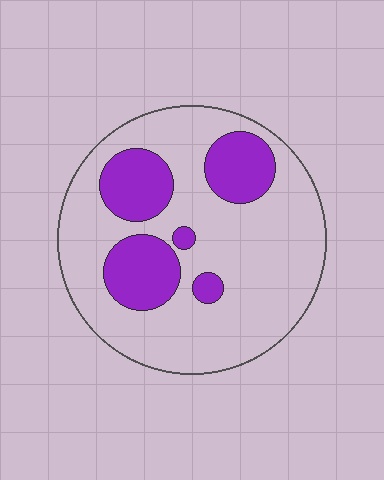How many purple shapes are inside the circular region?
5.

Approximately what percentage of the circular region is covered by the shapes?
Approximately 25%.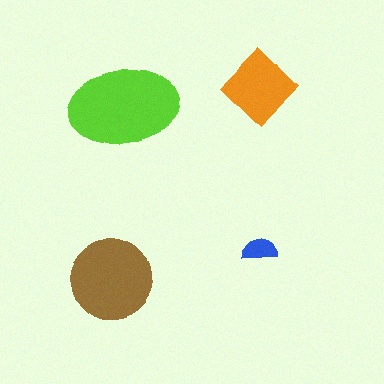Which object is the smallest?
The blue semicircle.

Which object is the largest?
The lime ellipse.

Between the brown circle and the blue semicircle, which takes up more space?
The brown circle.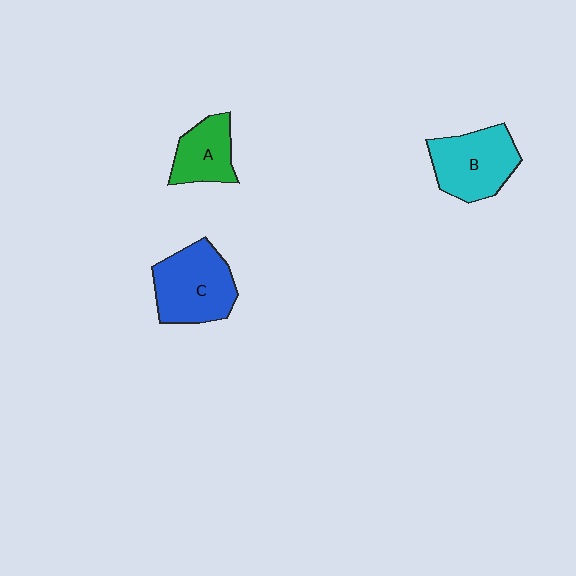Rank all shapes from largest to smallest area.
From largest to smallest: C (blue), B (cyan), A (green).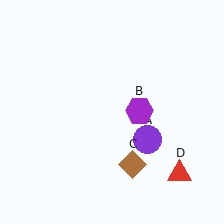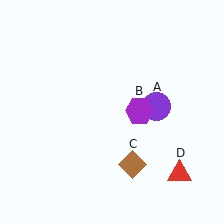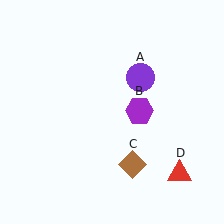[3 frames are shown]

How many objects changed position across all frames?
1 object changed position: purple circle (object A).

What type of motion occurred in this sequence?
The purple circle (object A) rotated counterclockwise around the center of the scene.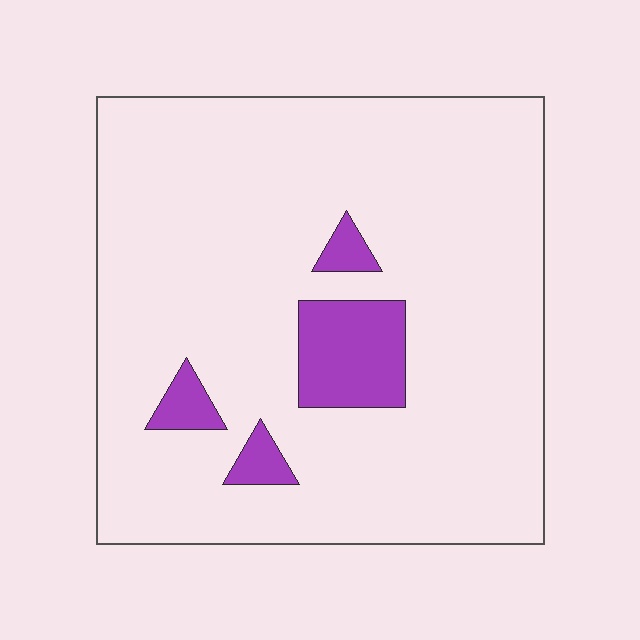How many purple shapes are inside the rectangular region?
4.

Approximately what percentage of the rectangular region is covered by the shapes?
Approximately 10%.